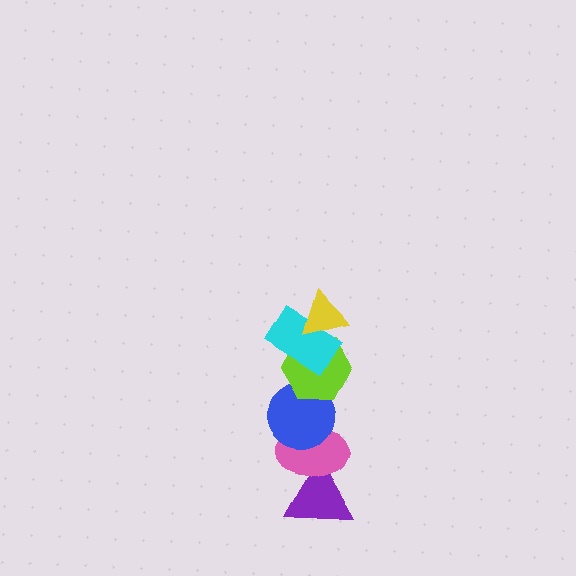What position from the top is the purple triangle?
The purple triangle is 6th from the top.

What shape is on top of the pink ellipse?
The blue circle is on top of the pink ellipse.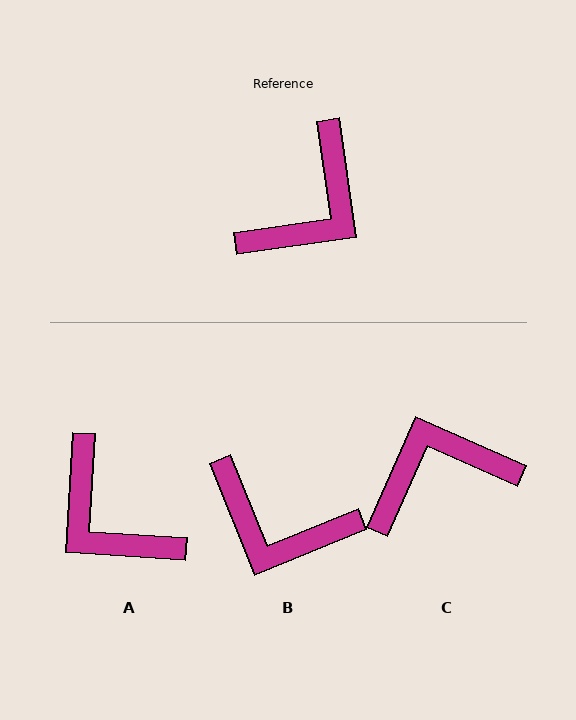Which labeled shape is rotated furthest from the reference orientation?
C, about 148 degrees away.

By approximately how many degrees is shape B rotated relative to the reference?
Approximately 76 degrees clockwise.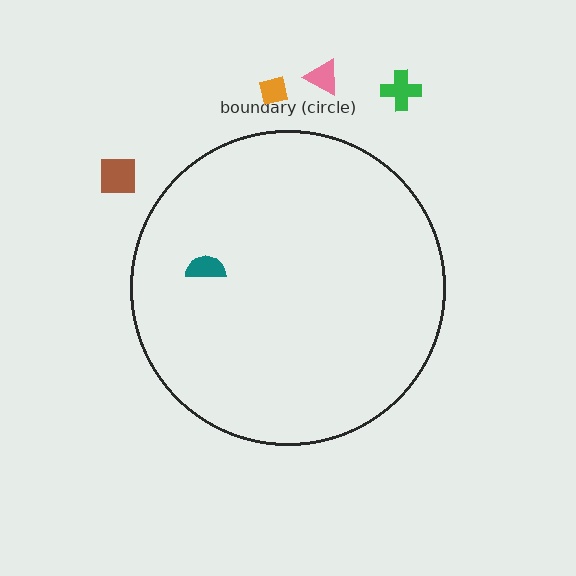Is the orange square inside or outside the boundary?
Outside.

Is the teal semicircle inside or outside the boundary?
Inside.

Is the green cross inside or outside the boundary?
Outside.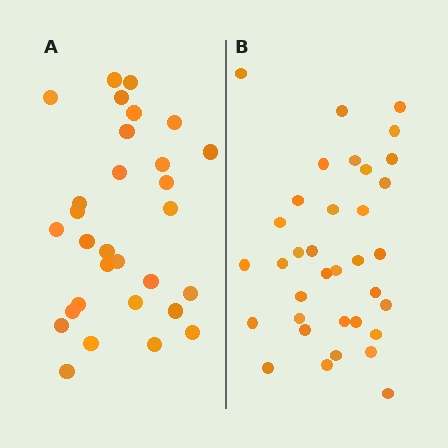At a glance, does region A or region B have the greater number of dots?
Region B (the right region) has more dots.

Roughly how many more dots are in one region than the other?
Region B has about 5 more dots than region A.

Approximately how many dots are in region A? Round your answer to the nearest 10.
About 30 dots.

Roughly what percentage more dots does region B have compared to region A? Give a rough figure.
About 15% more.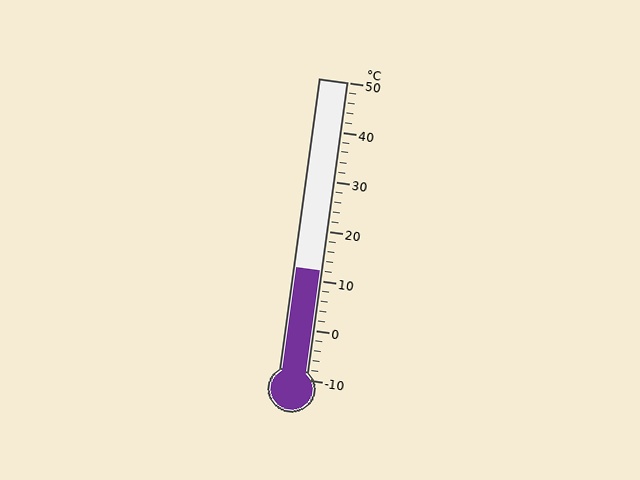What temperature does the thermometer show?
The thermometer shows approximately 12°C.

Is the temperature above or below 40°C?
The temperature is below 40°C.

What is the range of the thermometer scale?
The thermometer scale ranges from -10°C to 50°C.